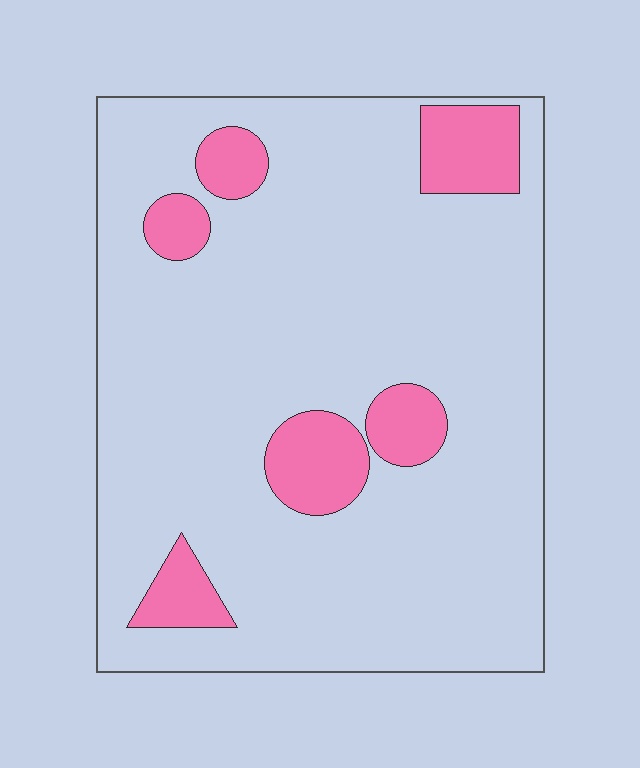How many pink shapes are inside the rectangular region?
6.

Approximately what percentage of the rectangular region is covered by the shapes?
Approximately 15%.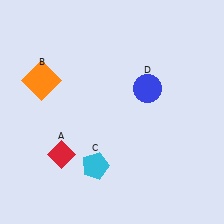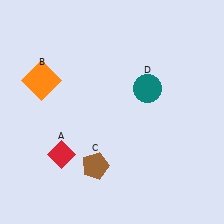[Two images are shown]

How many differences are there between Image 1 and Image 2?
There are 2 differences between the two images.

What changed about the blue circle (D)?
In Image 1, D is blue. In Image 2, it changed to teal.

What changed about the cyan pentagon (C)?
In Image 1, C is cyan. In Image 2, it changed to brown.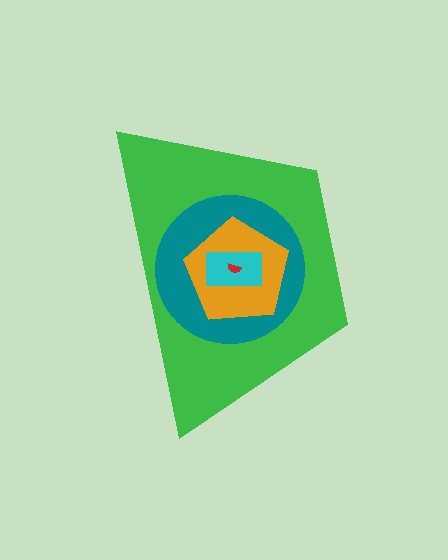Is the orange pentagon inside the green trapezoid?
Yes.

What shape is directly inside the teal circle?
The orange pentagon.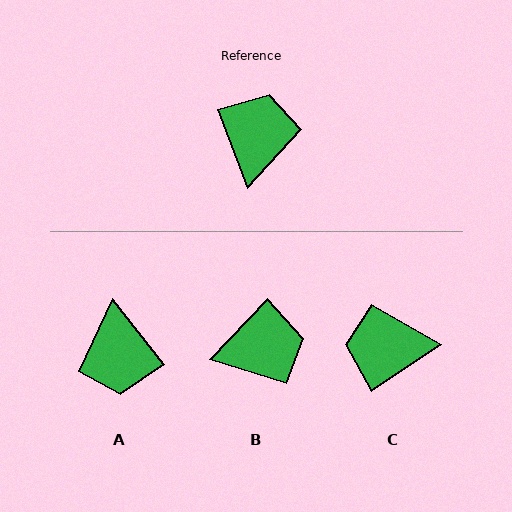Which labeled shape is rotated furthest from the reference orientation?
A, about 162 degrees away.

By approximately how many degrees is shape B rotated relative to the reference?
Approximately 64 degrees clockwise.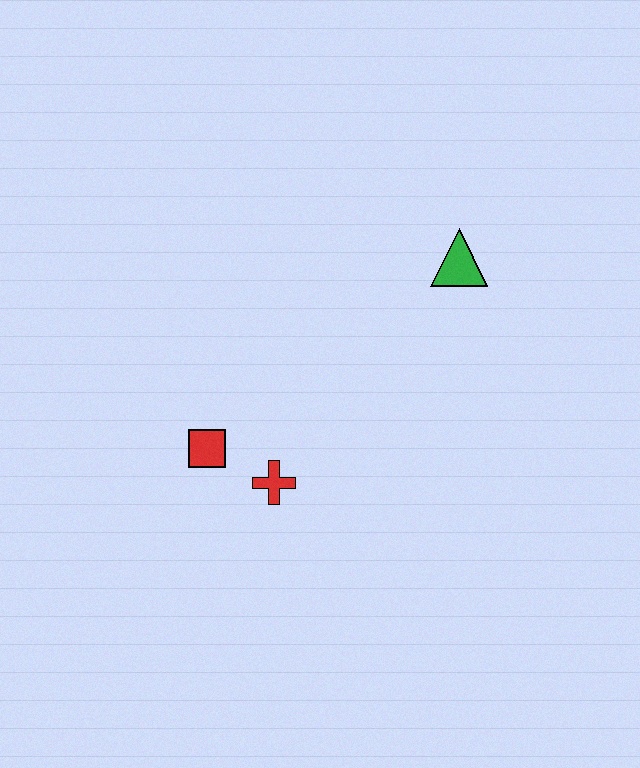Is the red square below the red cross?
No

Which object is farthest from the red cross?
The green triangle is farthest from the red cross.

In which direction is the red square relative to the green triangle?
The red square is to the left of the green triangle.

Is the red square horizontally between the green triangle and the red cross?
No